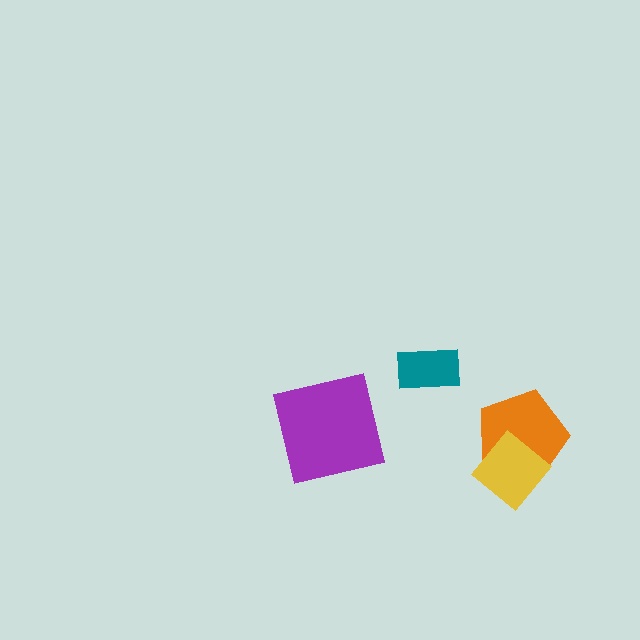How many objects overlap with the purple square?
0 objects overlap with the purple square.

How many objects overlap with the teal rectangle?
0 objects overlap with the teal rectangle.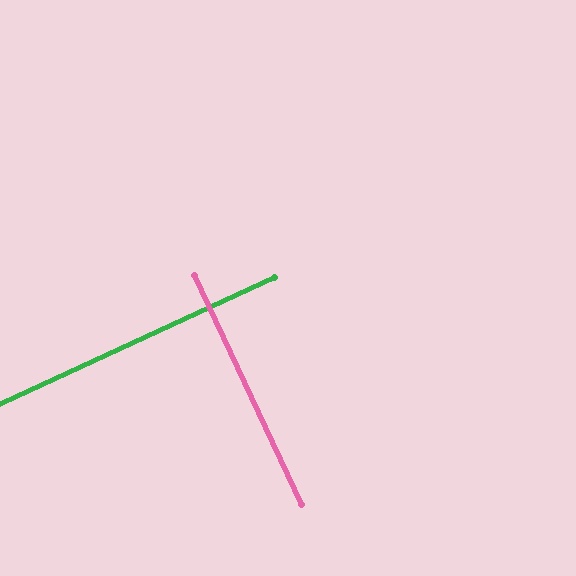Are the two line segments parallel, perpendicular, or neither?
Perpendicular — they meet at approximately 89°.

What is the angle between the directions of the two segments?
Approximately 89 degrees.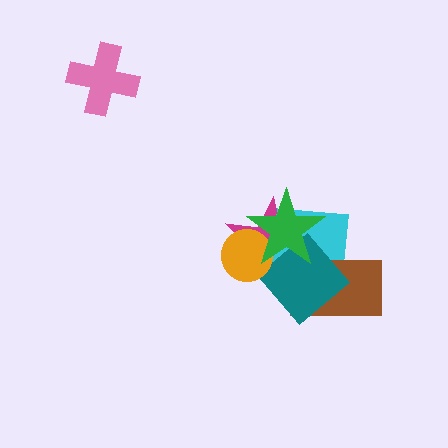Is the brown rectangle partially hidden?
Yes, it is partially covered by another shape.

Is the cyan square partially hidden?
Yes, it is partially covered by another shape.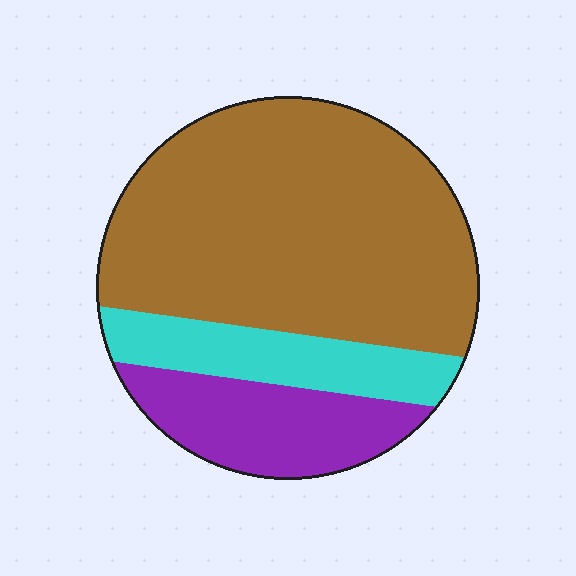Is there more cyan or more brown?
Brown.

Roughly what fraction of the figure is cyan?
Cyan takes up about one sixth (1/6) of the figure.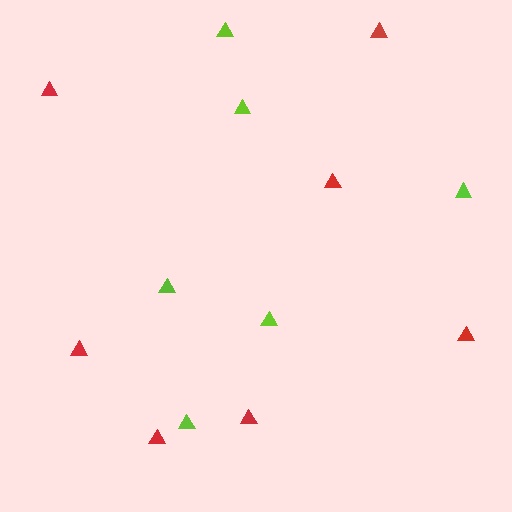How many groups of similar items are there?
There are 2 groups: one group of red triangles (7) and one group of lime triangles (6).